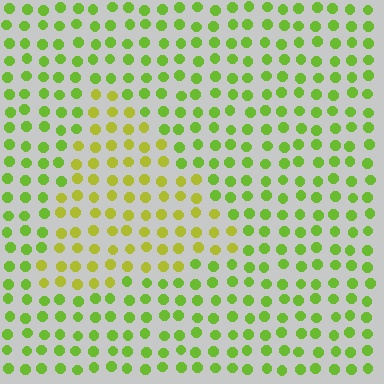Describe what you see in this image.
The image is filled with small lime elements in a uniform arrangement. A triangle-shaped region is visible where the elements are tinted to a slightly different hue, forming a subtle color boundary.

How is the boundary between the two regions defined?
The boundary is defined purely by a slight shift in hue (about 29 degrees). Spacing, size, and orientation are identical on both sides.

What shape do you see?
I see a triangle.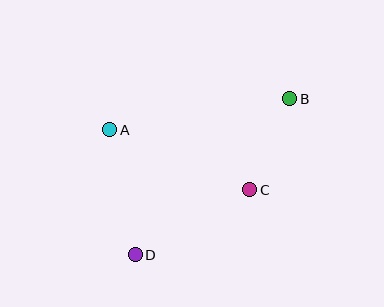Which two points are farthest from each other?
Points B and D are farthest from each other.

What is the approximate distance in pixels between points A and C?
The distance between A and C is approximately 152 pixels.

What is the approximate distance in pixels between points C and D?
The distance between C and D is approximately 131 pixels.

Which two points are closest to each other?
Points B and C are closest to each other.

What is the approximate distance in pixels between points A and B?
The distance between A and B is approximately 182 pixels.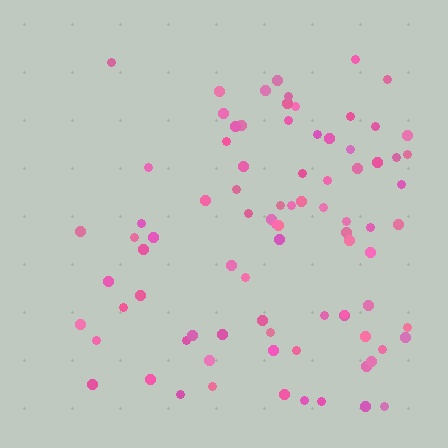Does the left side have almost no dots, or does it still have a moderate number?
Still a moderate number, just noticeably fewer than the right.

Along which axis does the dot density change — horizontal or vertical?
Horizontal.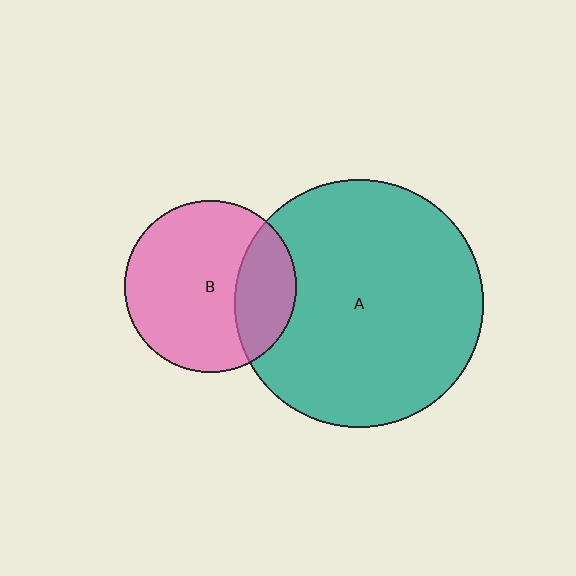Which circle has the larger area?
Circle A (teal).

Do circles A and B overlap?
Yes.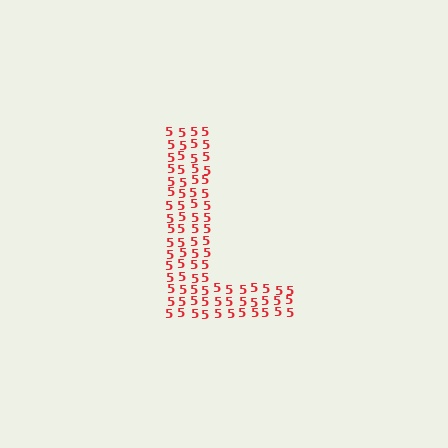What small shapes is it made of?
It is made of small digit 5's.